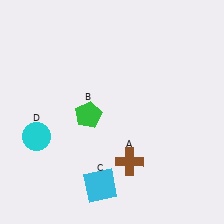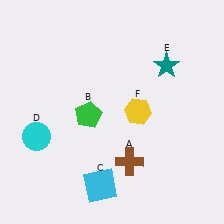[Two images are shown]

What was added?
A teal star (E), a yellow hexagon (F) were added in Image 2.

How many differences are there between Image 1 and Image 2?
There are 2 differences between the two images.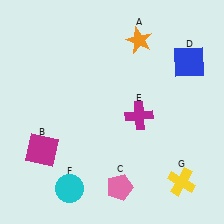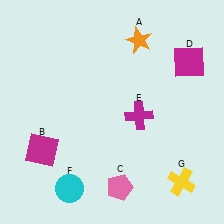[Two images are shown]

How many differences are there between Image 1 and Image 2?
There is 1 difference between the two images.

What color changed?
The square (D) changed from blue in Image 1 to magenta in Image 2.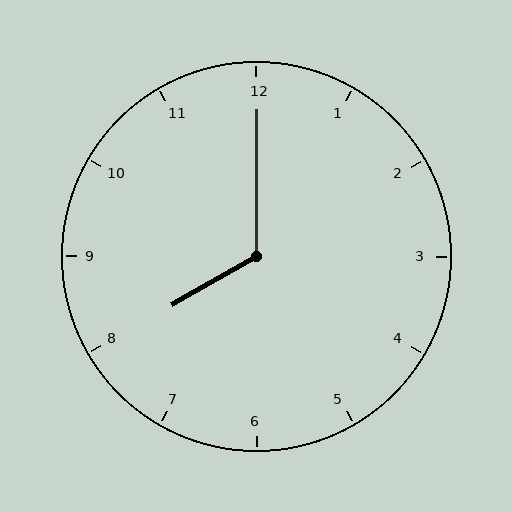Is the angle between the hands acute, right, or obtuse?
It is obtuse.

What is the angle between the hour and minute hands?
Approximately 120 degrees.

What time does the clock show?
8:00.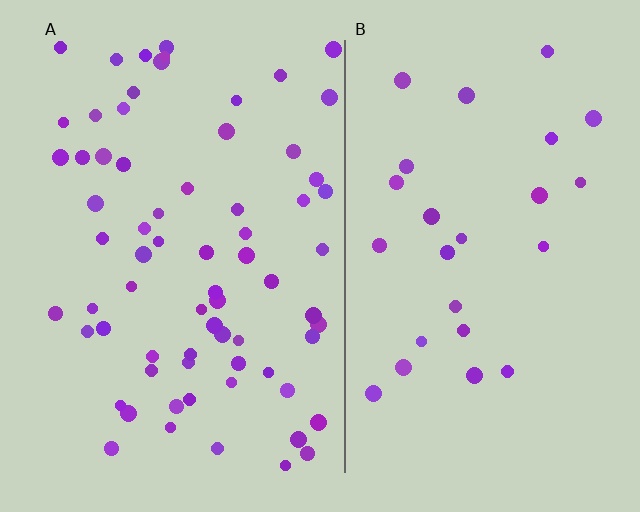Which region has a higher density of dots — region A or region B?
A (the left).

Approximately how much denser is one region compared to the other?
Approximately 2.7× — region A over region B.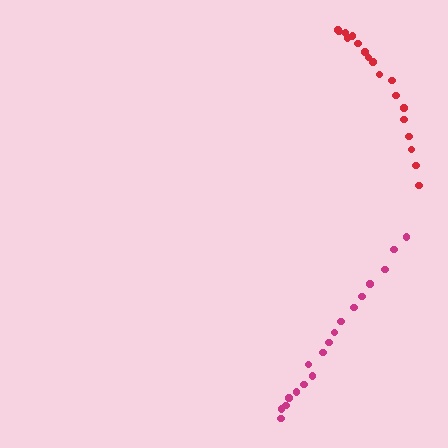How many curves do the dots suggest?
There are 2 distinct paths.